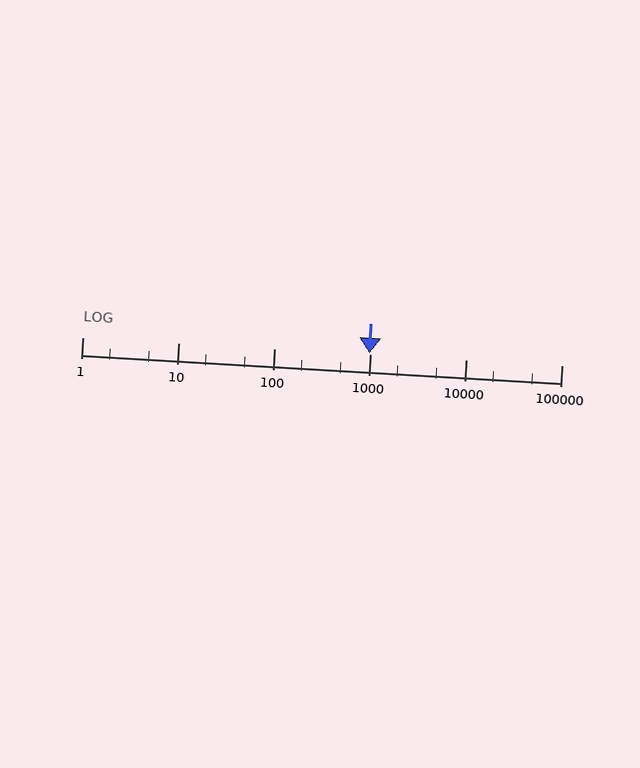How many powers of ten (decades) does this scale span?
The scale spans 5 decades, from 1 to 100000.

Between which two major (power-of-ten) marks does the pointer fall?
The pointer is between 100 and 1000.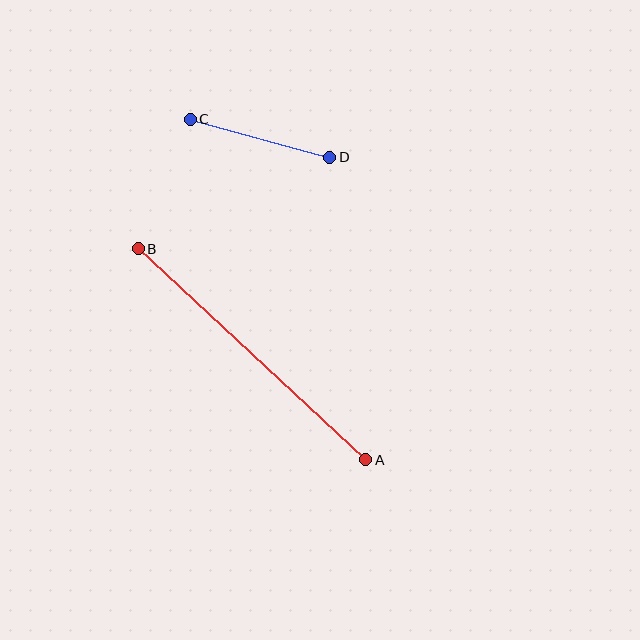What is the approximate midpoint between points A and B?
The midpoint is at approximately (252, 354) pixels.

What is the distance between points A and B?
The distance is approximately 310 pixels.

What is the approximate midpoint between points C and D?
The midpoint is at approximately (260, 138) pixels.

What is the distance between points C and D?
The distance is approximately 145 pixels.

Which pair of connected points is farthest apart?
Points A and B are farthest apart.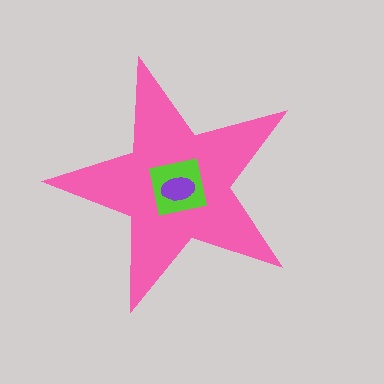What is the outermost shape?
The pink star.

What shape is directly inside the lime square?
The purple ellipse.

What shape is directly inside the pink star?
The lime square.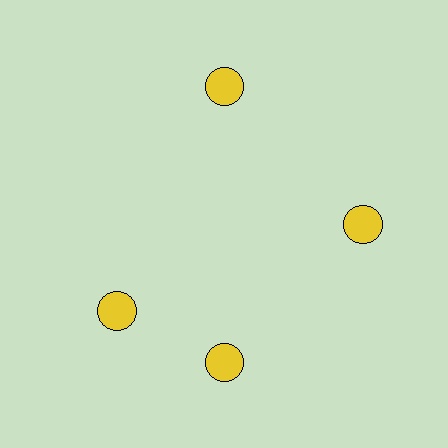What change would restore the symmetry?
The symmetry would be restored by rotating it back into even spacing with its neighbors so that all 4 circles sit at equal angles and equal distance from the center.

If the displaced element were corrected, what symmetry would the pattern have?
It would have 4-fold rotational symmetry — the pattern would map onto itself every 90 degrees.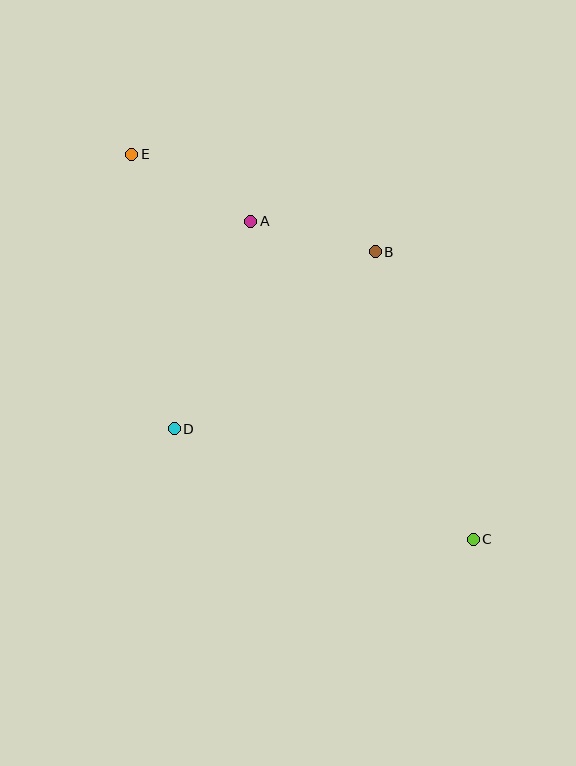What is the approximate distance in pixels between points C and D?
The distance between C and D is approximately 319 pixels.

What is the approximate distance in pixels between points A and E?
The distance between A and E is approximately 136 pixels.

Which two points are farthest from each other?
Points C and E are farthest from each other.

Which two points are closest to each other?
Points A and B are closest to each other.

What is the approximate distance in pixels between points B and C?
The distance between B and C is approximately 304 pixels.